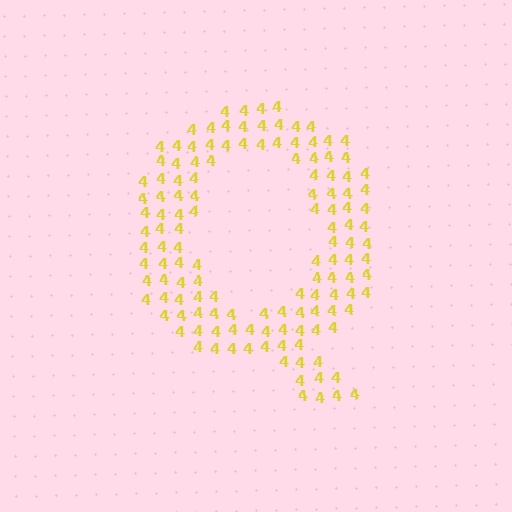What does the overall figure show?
The overall figure shows the letter Q.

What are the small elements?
The small elements are digit 4's.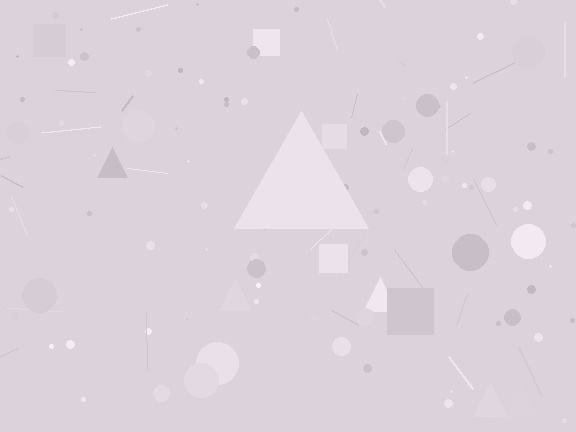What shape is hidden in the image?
A triangle is hidden in the image.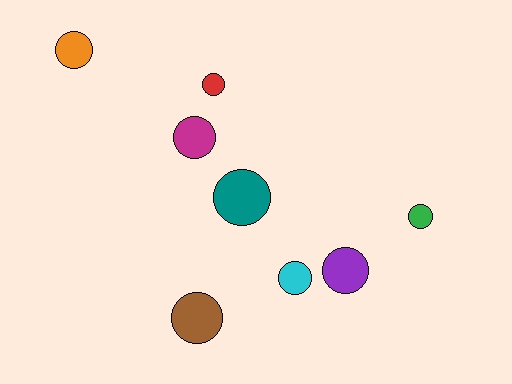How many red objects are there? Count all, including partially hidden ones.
There is 1 red object.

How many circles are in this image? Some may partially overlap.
There are 8 circles.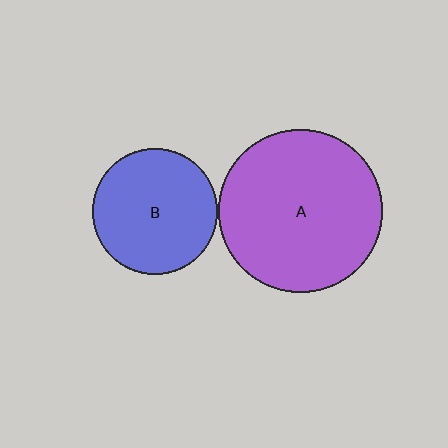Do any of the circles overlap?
No, none of the circles overlap.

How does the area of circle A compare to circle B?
Approximately 1.7 times.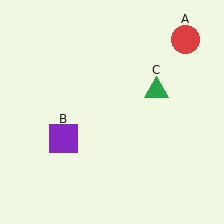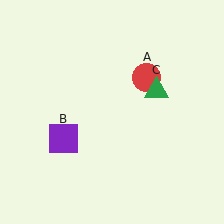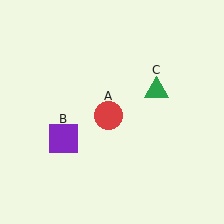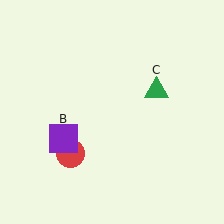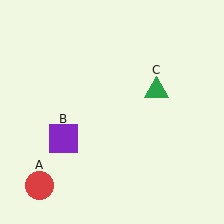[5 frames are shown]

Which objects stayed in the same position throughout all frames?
Purple square (object B) and green triangle (object C) remained stationary.